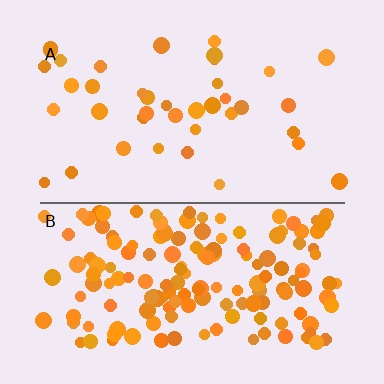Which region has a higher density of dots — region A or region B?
B (the bottom).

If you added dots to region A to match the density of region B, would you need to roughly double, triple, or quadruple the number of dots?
Approximately quadruple.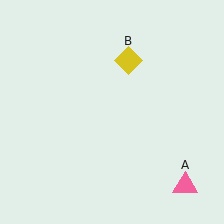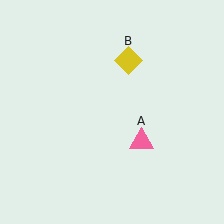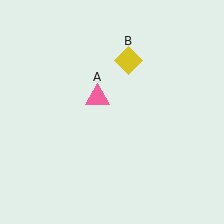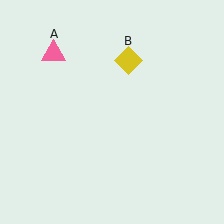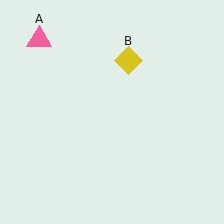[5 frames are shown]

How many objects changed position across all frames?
1 object changed position: pink triangle (object A).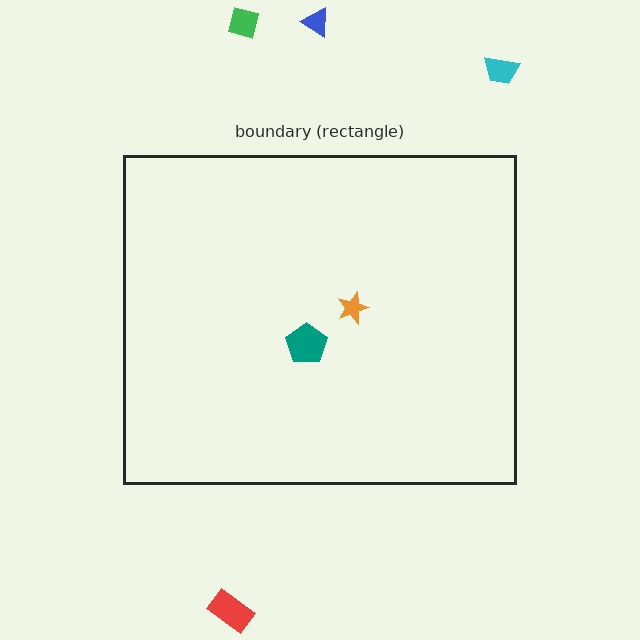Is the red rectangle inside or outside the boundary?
Outside.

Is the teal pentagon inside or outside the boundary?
Inside.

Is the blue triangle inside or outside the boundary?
Outside.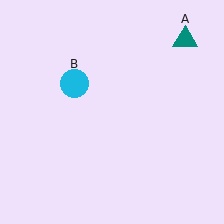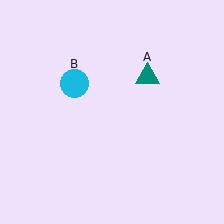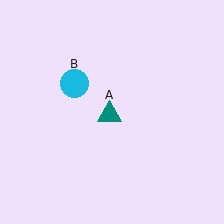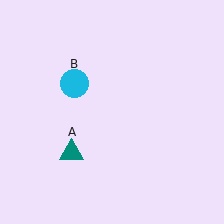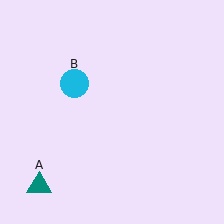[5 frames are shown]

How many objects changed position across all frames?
1 object changed position: teal triangle (object A).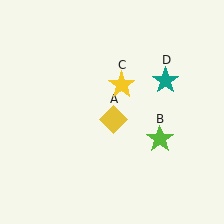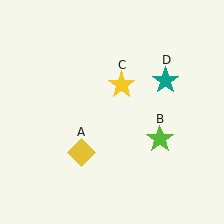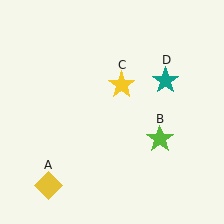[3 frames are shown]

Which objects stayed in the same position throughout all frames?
Lime star (object B) and yellow star (object C) and teal star (object D) remained stationary.